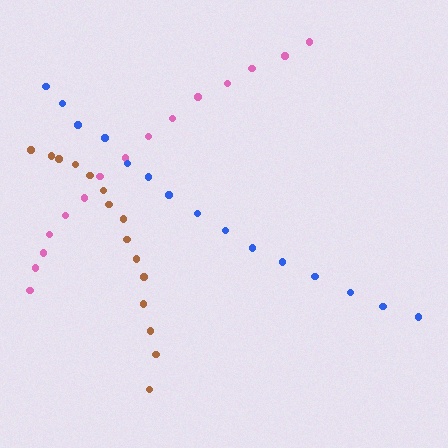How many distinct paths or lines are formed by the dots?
There are 3 distinct paths.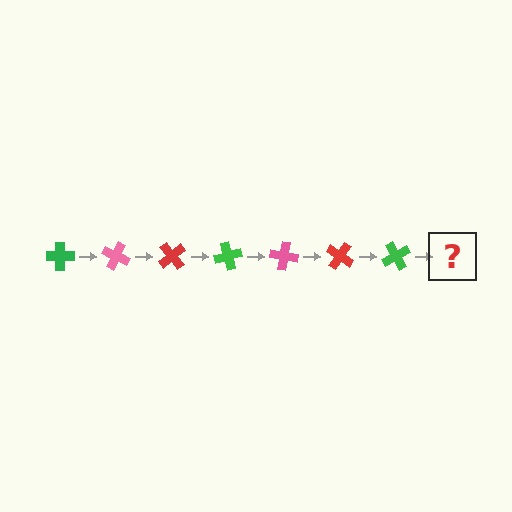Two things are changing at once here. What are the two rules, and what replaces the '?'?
The two rules are that it rotates 25 degrees each step and the color cycles through green, pink, and red. The '?' should be a pink cross, rotated 175 degrees from the start.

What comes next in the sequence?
The next element should be a pink cross, rotated 175 degrees from the start.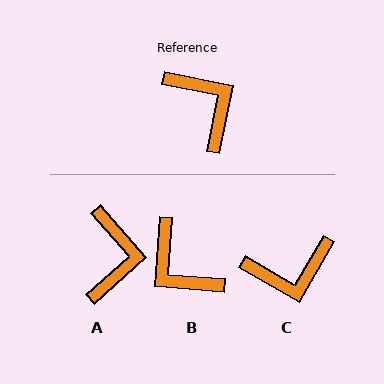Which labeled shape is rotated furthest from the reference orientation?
B, about 173 degrees away.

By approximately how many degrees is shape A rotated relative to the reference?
Approximately 37 degrees clockwise.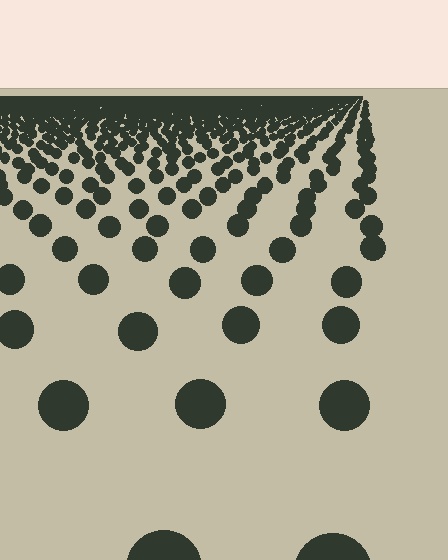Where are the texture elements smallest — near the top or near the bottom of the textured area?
Near the top.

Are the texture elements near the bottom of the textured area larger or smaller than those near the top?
Larger. Near the bottom, elements are closer to the viewer and appear at a bigger on-screen size.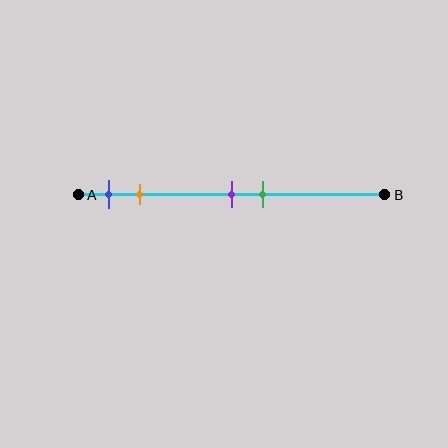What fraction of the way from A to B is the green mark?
The green mark is approximately 60% (0.6) of the way from A to B.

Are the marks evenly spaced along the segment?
No, the marks are not evenly spaced.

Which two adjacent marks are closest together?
The purple and green marks are the closest adjacent pair.